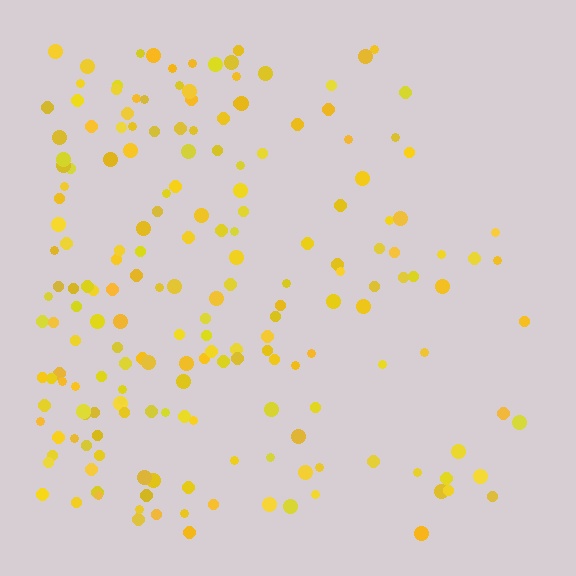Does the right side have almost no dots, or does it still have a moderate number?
Still a moderate number, just noticeably fewer than the left.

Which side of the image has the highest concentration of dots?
The left.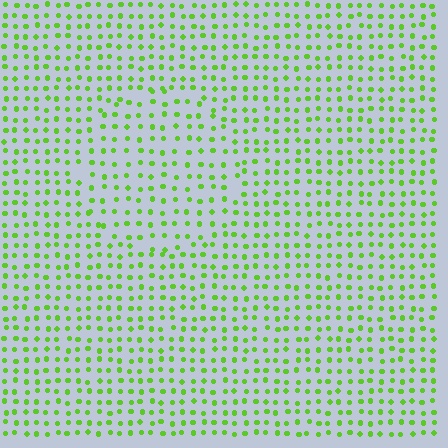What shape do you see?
I see a circle.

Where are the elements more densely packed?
The elements are more densely packed outside the circle boundary.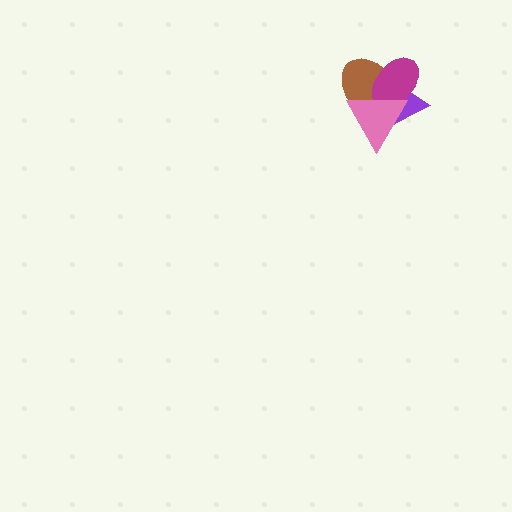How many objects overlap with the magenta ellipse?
3 objects overlap with the magenta ellipse.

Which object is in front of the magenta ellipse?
The pink triangle is in front of the magenta ellipse.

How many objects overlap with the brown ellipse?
3 objects overlap with the brown ellipse.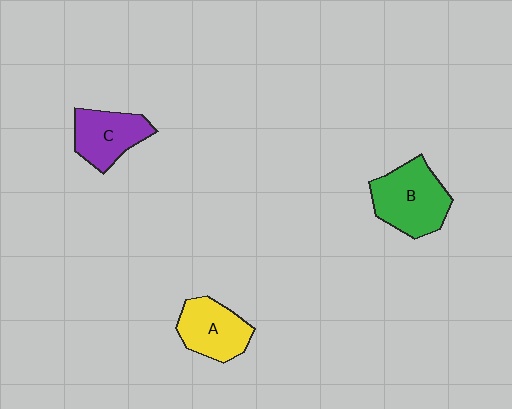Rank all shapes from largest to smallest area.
From largest to smallest: B (green), A (yellow), C (purple).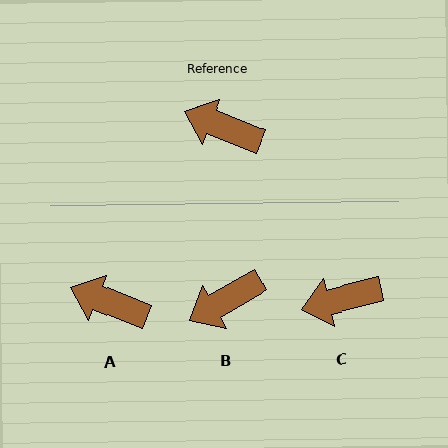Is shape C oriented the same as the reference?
No, it is off by about 35 degrees.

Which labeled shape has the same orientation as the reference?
A.